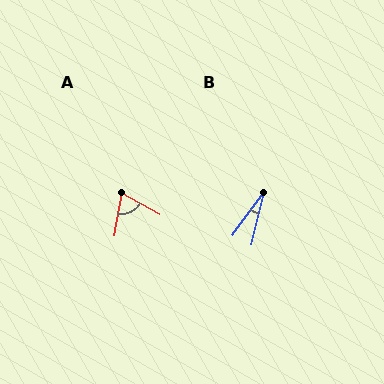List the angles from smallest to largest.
B (22°), A (71°).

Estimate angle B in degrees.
Approximately 22 degrees.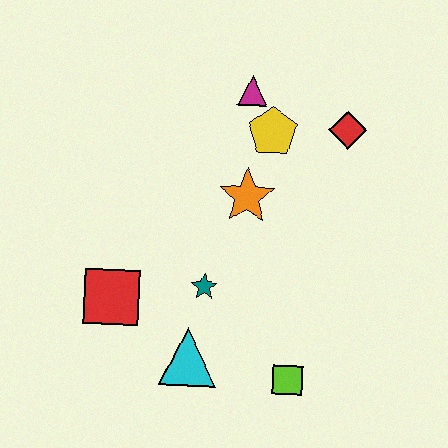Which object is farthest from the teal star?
The red diamond is farthest from the teal star.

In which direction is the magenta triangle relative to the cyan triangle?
The magenta triangle is above the cyan triangle.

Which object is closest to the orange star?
The yellow pentagon is closest to the orange star.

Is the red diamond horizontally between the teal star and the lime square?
No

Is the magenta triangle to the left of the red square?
No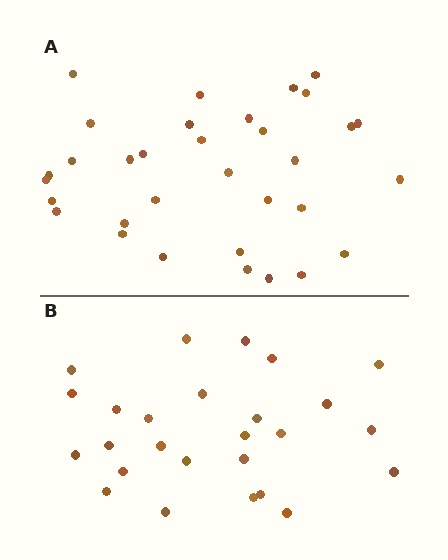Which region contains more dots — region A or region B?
Region A (the top region) has more dots.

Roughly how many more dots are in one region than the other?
Region A has roughly 8 or so more dots than region B.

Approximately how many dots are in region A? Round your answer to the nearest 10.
About 30 dots. (The exact count is 33, which rounds to 30.)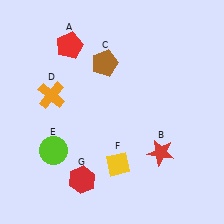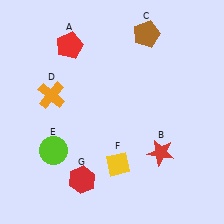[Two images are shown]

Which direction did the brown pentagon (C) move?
The brown pentagon (C) moved right.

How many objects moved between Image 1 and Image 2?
1 object moved between the two images.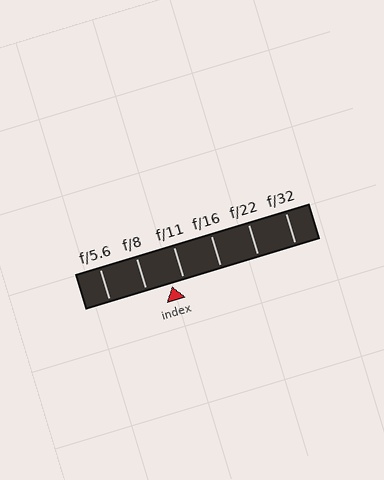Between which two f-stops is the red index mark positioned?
The index mark is between f/8 and f/11.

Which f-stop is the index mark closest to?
The index mark is closest to f/11.